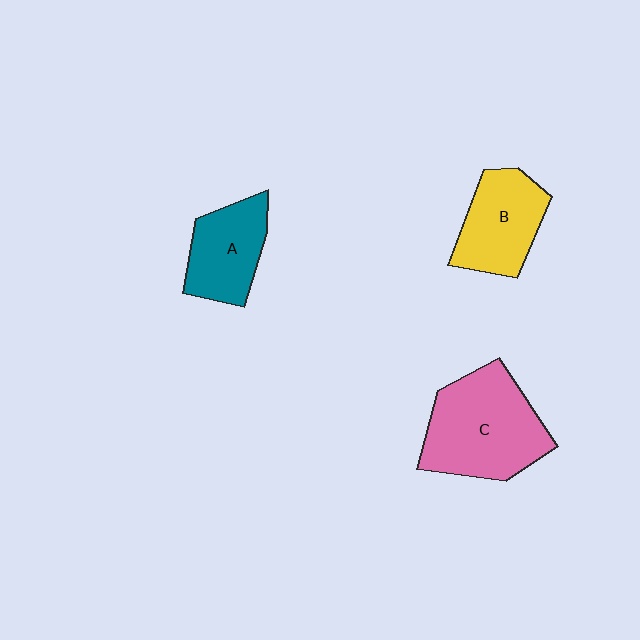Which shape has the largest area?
Shape C (pink).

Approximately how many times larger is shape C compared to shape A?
Approximately 1.6 times.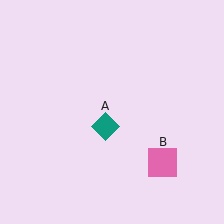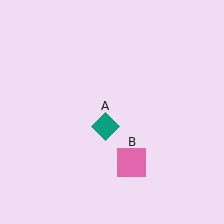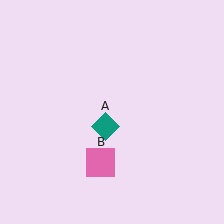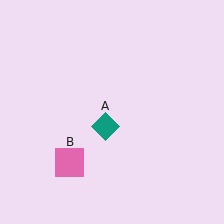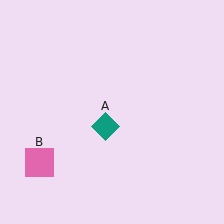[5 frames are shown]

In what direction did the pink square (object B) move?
The pink square (object B) moved left.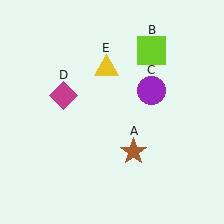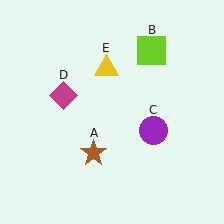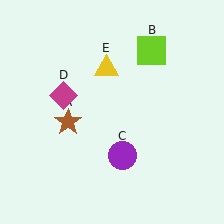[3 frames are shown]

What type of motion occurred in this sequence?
The brown star (object A), purple circle (object C) rotated clockwise around the center of the scene.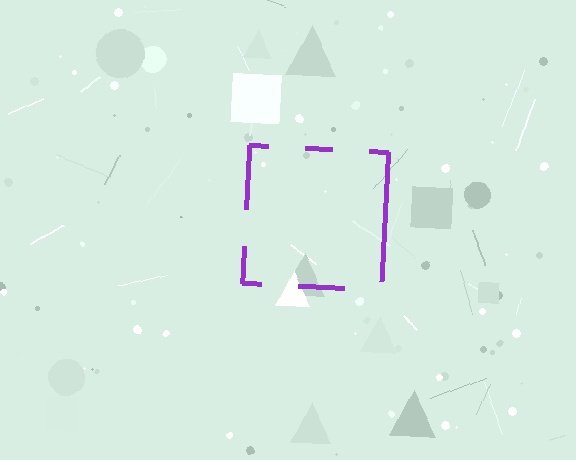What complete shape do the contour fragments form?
The contour fragments form a square.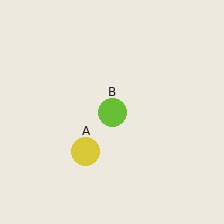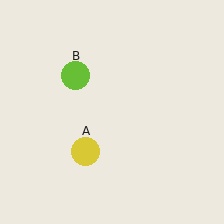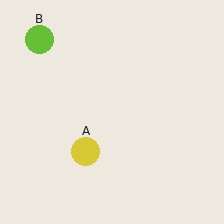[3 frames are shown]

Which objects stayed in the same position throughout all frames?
Yellow circle (object A) remained stationary.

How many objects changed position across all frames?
1 object changed position: lime circle (object B).